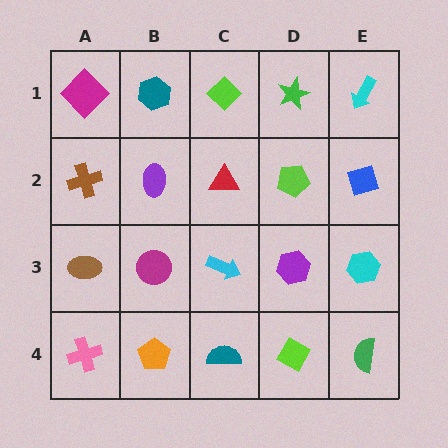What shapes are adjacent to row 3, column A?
A brown cross (row 2, column A), a pink cross (row 4, column A), a magenta circle (row 3, column B).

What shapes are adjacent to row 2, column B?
A teal hexagon (row 1, column B), a magenta circle (row 3, column B), a brown cross (row 2, column A), a red triangle (row 2, column C).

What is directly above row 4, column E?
A cyan hexagon.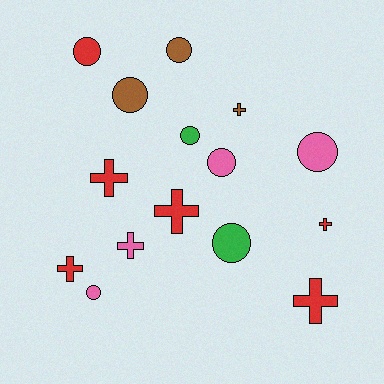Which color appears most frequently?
Red, with 6 objects.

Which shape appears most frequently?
Circle, with 8 objects.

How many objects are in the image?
There are 15 objects.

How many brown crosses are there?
There is 1 brown cross.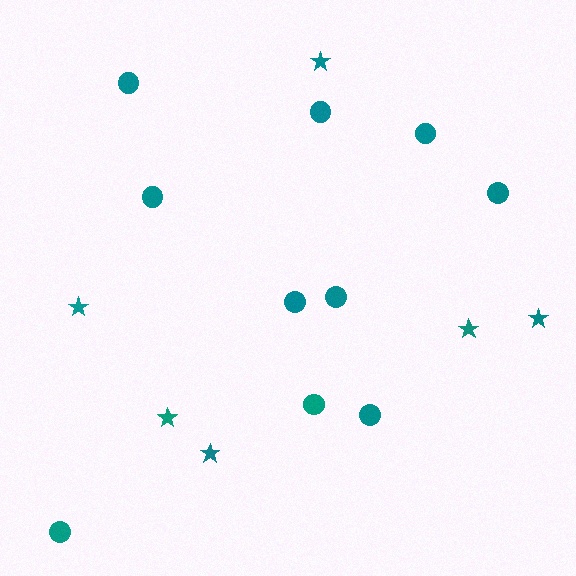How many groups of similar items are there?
There are 2 groups: one group of circles (10) and one group of stars (6).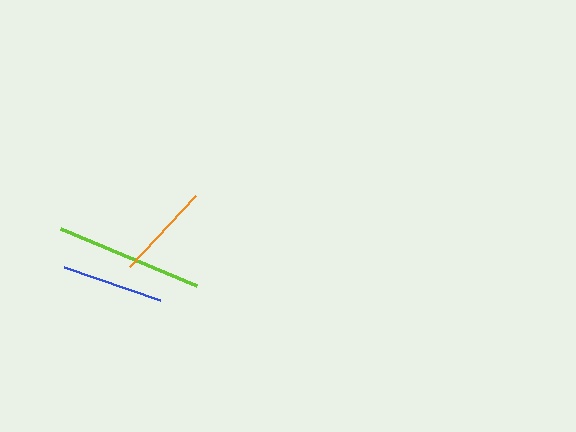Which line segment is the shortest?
The orange line is the shortest at approximately 96 pixels.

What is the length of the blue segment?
The blue segment is approximately 101 pixels long.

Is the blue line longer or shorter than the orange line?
The blue line is longer than the orange line.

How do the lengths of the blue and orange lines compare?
The blue and orange lines are approximately the same length.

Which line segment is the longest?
The lime line is the longest at approximately 148 pixels.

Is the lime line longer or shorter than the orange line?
The lime line is longer than the orange line.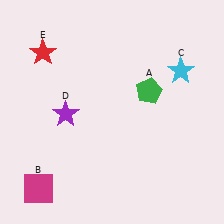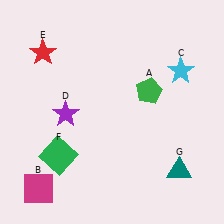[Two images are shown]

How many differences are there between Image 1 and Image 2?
There are 2 differences between the two images.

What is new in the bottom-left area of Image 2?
A green square (F) was added in the bottom-left area of Image 2.